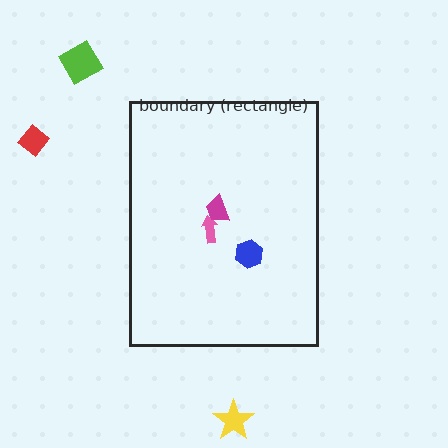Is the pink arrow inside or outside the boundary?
Inside.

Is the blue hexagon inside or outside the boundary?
Inside.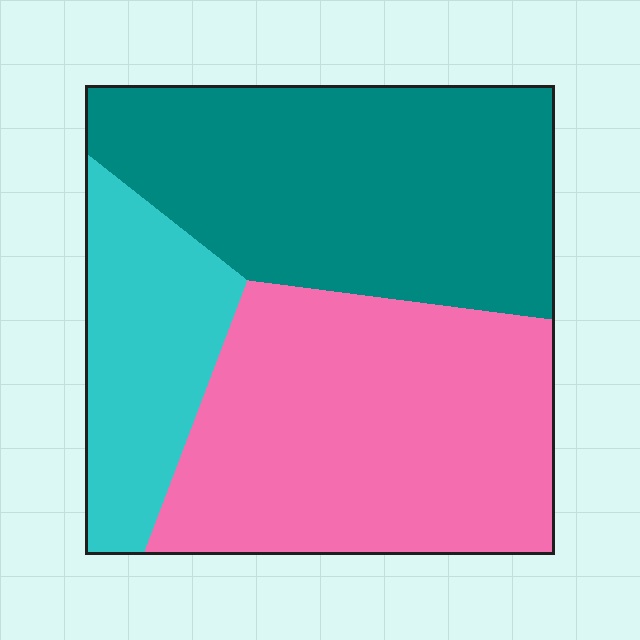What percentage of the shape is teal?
Teal takes up between a third and a half of the shape.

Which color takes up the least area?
Cyan, at roughly 20%.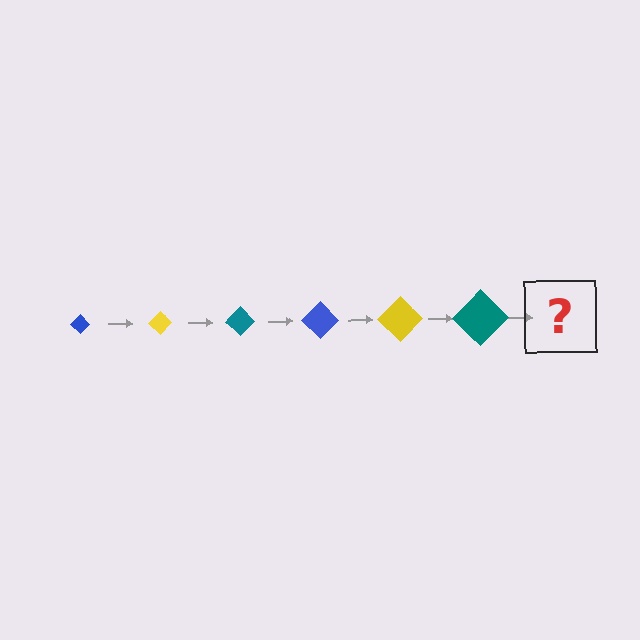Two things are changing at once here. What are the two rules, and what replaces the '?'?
The two rules are that the diamond grows larger each step and the color cycles through blue, yellow, and teal. The '?' should be a blue diamond, larger than the previous one.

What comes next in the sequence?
The next element should be a blue diamond, larger than the previous one.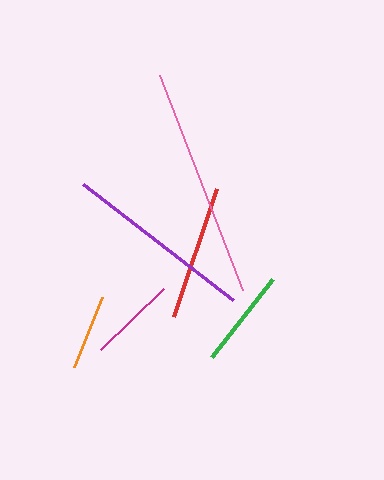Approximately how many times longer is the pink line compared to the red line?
The pink line is approximately 1.7 times the length of the red line.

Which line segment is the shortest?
The orange line is the shortest at approximately 75 pixels.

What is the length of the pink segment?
The pink segment is approximately 231 pixels long.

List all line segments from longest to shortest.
From longest to shortest: pink, purple, red, green, magenta, orange.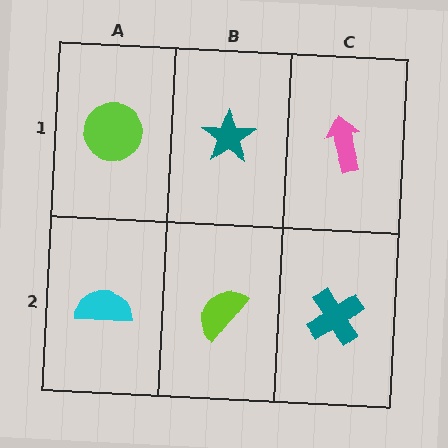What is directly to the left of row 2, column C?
A lime semicircle.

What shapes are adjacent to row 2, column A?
A lime circle (row 1, column A), a lime semicircle (row 2, column B).